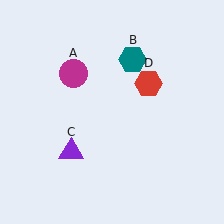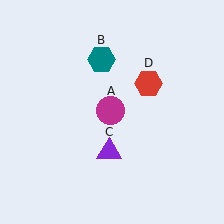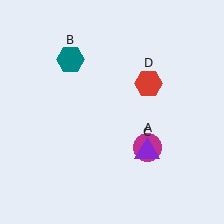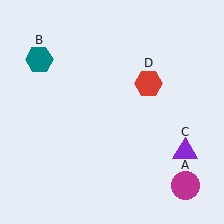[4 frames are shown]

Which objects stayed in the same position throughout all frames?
Red hexagon (object D) remained stationary.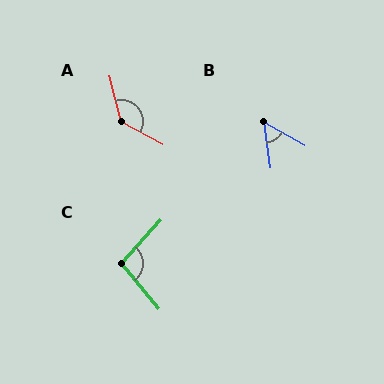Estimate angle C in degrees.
Approximately 98 degrees.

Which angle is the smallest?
B, at approximately 52 degrees.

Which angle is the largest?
A, at approximately 133 degrees.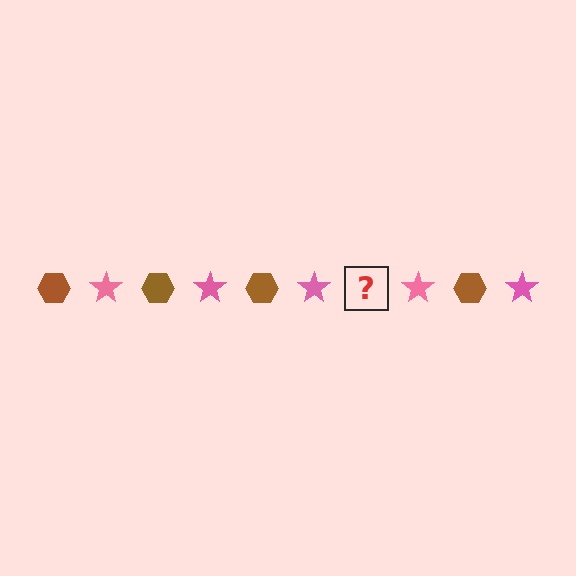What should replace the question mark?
The question mark should be replaced with a brown hexagon.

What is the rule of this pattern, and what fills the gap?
The rule is that the pattern alternates between brown hexagon and pink star. The gap should be filled with a brown hexagon.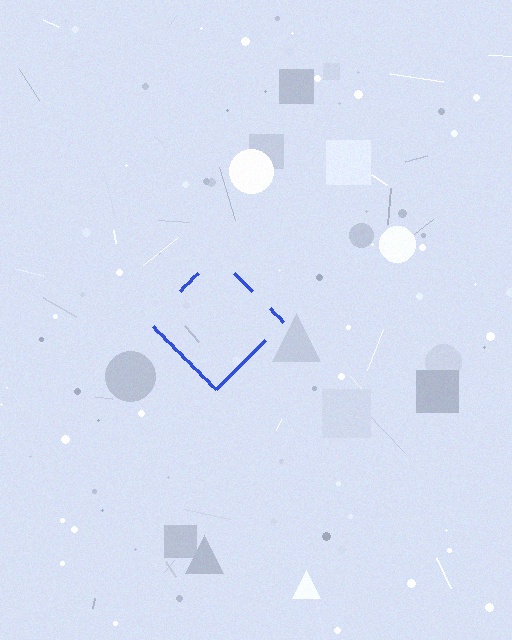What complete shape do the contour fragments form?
The contour fragments form a diamond.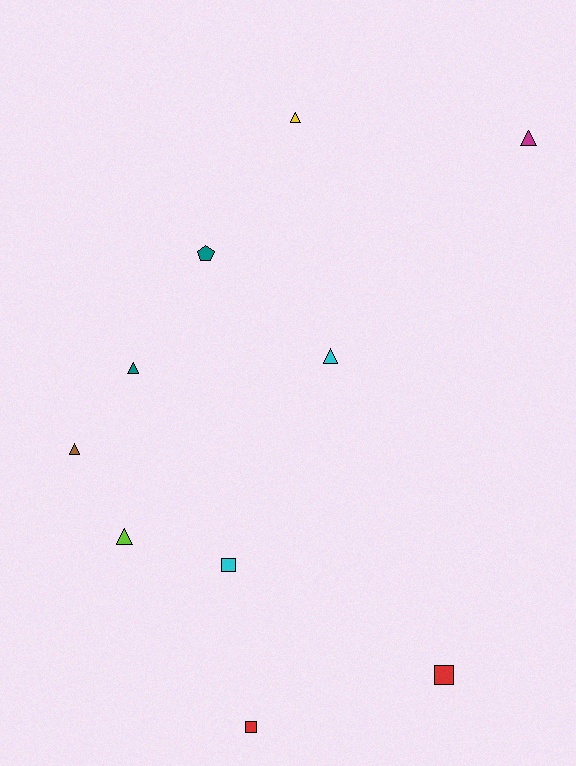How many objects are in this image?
There are 10 objects.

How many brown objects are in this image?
There is 1 brown object.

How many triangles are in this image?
There are 6 triangles.